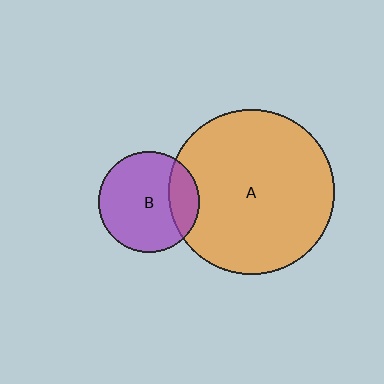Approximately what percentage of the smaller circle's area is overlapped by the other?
Approximately 20%.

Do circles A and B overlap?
Yes.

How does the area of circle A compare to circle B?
Approximately 2.7 times.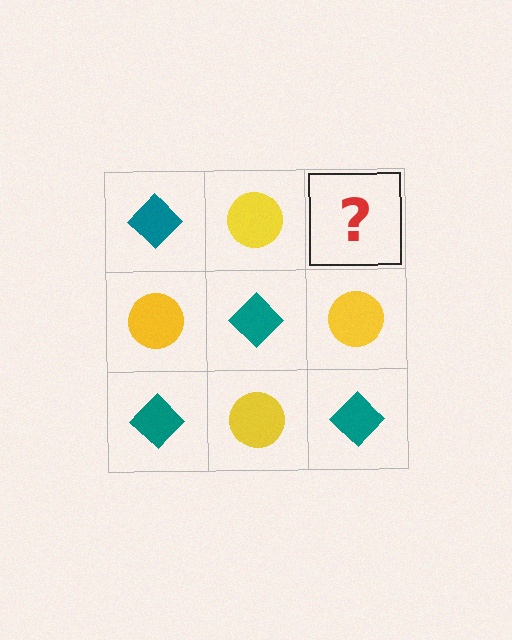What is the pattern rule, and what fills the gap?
The rule is that it alternates teal diamond and yellow circle in a checkerboard pattern. The gap should be filled with a teal diamond.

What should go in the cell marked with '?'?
The missing cell should contain a teal diamond.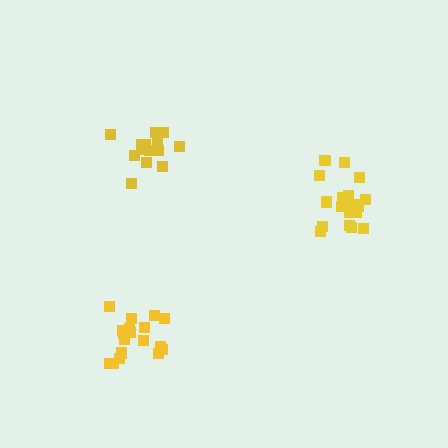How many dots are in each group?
Group 1: 18 dots, Group 2: 19 dots, Group 3: 15 dots (52 total).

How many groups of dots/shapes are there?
There are 3 groups.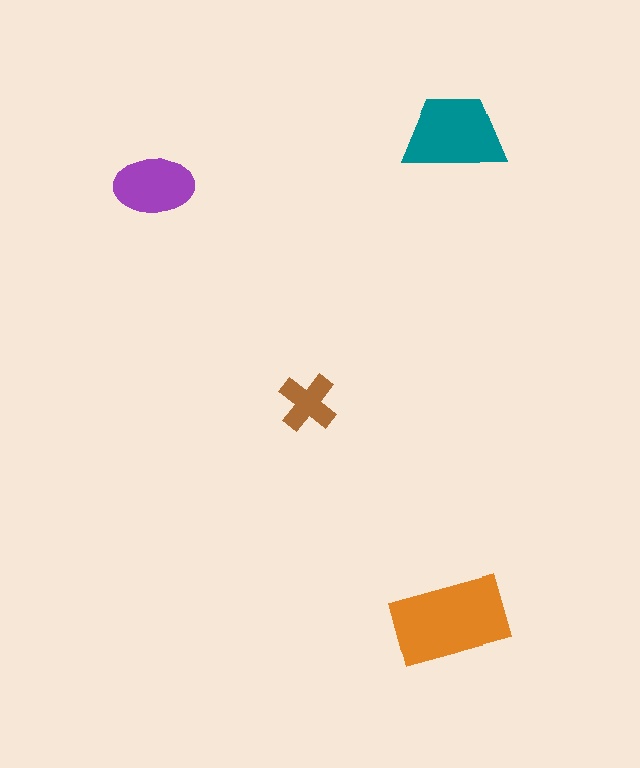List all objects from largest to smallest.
The orange rectangle, the teal trapezoid, the purple ellipse, the brown cross.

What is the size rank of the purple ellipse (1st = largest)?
3rd.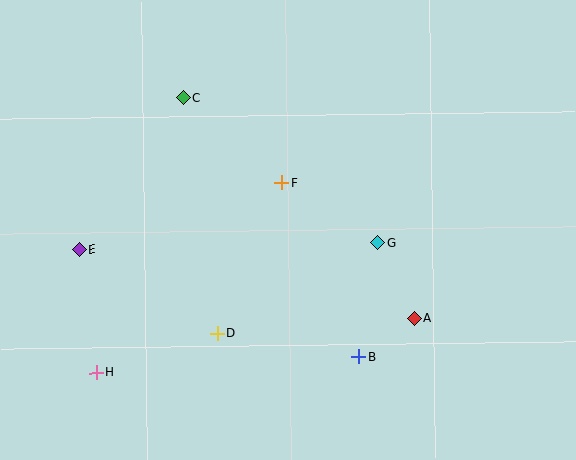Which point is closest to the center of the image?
Point F at (282, 183) is closest to the center.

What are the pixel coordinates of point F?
Point F is at (282, 183).